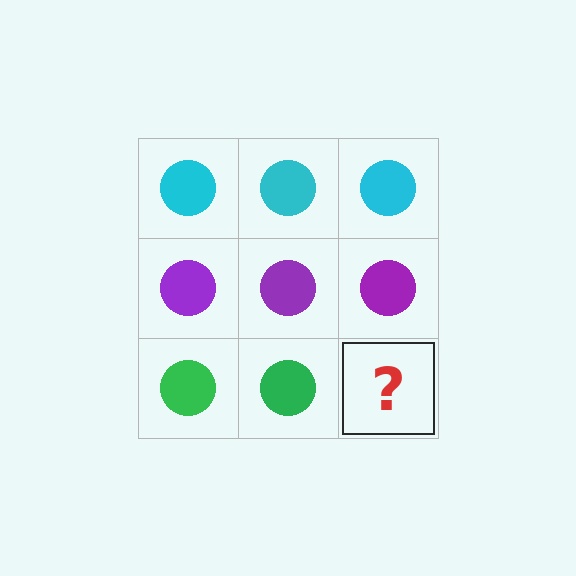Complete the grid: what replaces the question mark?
The question mark should be replaced with a green circle.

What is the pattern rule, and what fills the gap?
The rule is that each row has a consistent color. The gap should be filled with a green circle.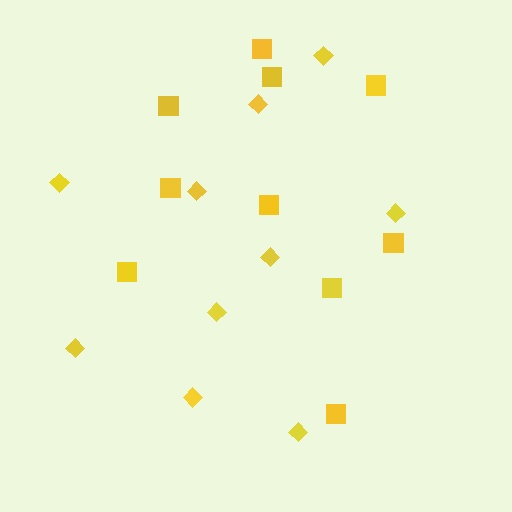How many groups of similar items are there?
There are 2 groups: one group of squares (10) and one group of diamonds (10).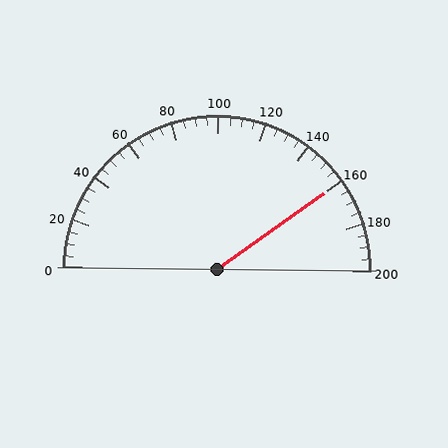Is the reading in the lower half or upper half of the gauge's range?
The reading is in the upper half of the range (0 to 200).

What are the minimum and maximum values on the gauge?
The gauge ranges from 0 to 200.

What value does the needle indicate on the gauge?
The needle indicates approximately 160.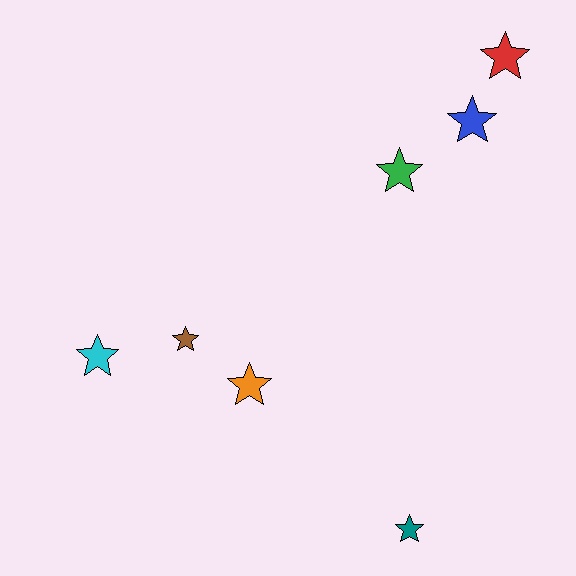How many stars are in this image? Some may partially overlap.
There are 7 stars.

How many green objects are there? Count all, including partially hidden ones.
There is 1 green object.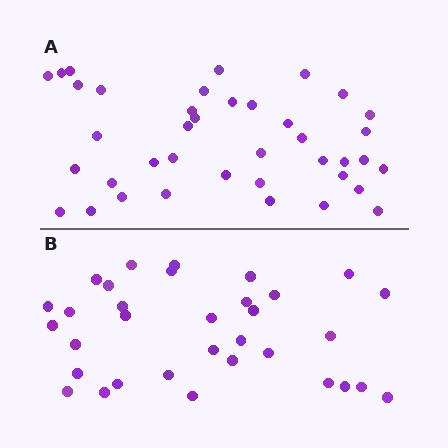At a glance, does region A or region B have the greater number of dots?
Region A (the top region) has more dots.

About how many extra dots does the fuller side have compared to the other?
Region A has about 6 more dots than region B.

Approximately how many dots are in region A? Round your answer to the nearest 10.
About 40 dots. (The exact count is 39, which rounds to 40.)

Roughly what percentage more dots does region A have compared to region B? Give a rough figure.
About 20% more.